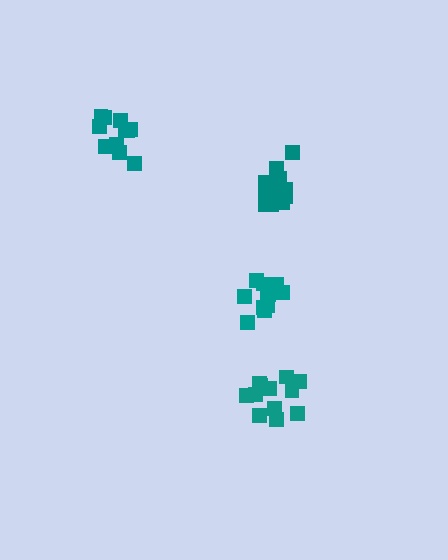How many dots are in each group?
Group 1: 13 dots, Group 2: 11 dots, Group 3: 12 dots, Group 4: 13 dots (49 total).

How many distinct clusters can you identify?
There are 4 distinct clusters.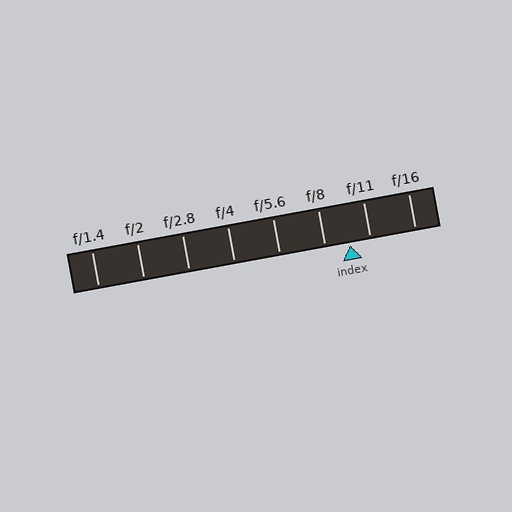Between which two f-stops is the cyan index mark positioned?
The index mark is between f/8 and f/11.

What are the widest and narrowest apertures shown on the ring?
The widest aperture shown is f/1.4 and the narrowest is f/16.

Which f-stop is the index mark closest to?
The index mark is closest to f/11.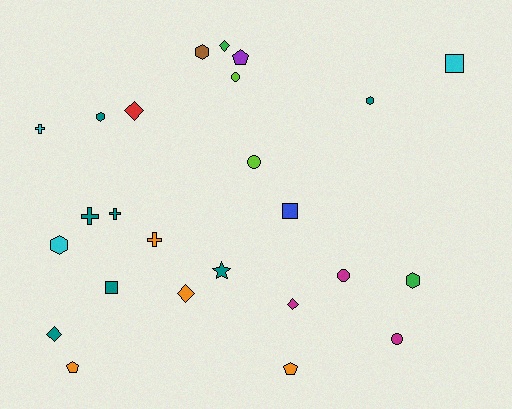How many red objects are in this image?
There is 1 red object.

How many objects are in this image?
There are 25 objects.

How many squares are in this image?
There are 3 squares.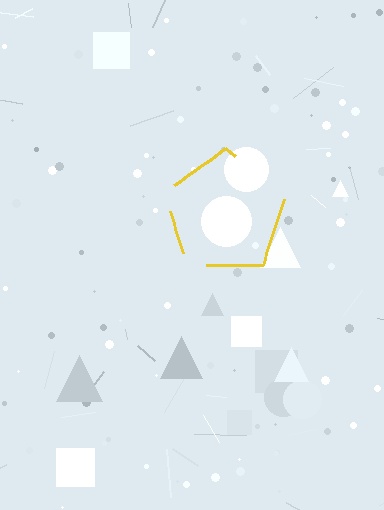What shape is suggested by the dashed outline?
The dashed outline suggests a pentagon.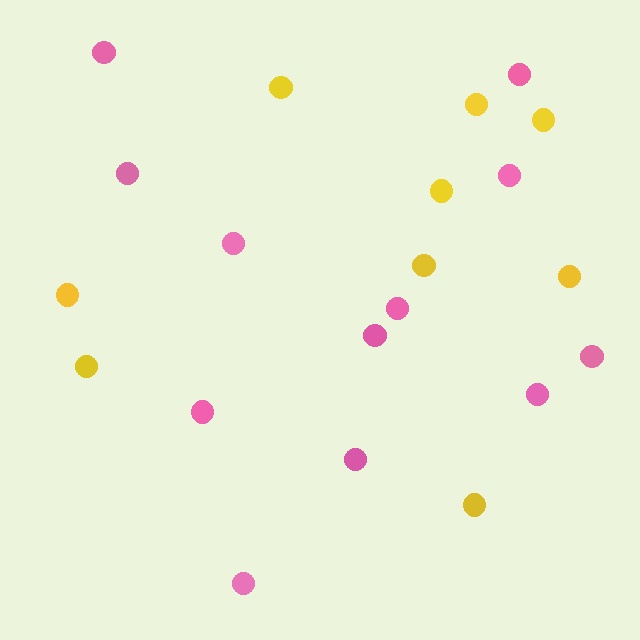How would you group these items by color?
There are 2 groups: one group of yellow circles (9) and one group of pink circles (12).